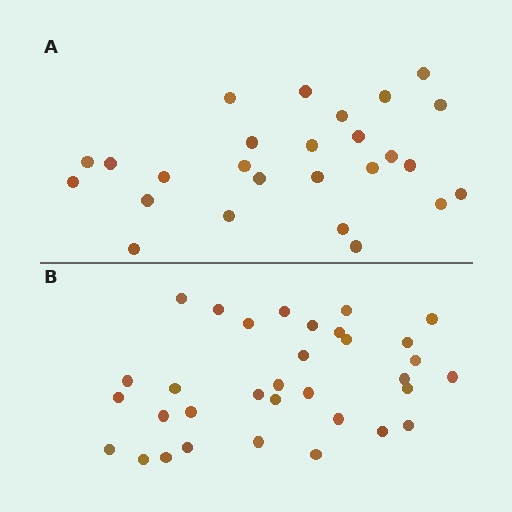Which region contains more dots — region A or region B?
Region B (the bottom region) has more dots.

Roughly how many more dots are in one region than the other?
Region B has roughly 8 or so more dots than region A.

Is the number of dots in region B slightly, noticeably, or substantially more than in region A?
Region B has noticeably more, but not dramatically so. The ratio is roughly 1.3 to 1.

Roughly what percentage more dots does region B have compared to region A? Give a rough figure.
About 25% more.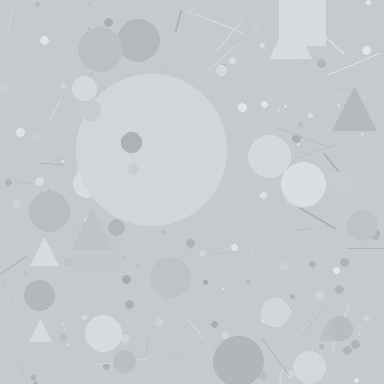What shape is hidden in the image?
A circle is hidden in the image.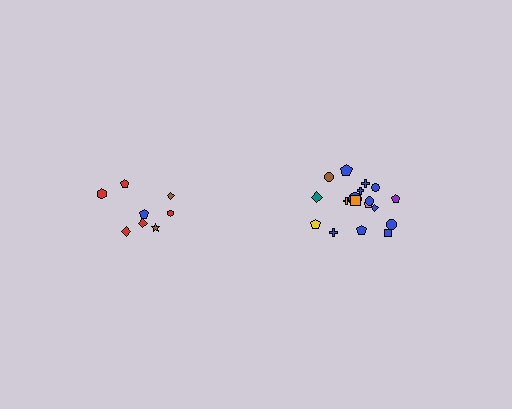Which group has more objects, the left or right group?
The right group.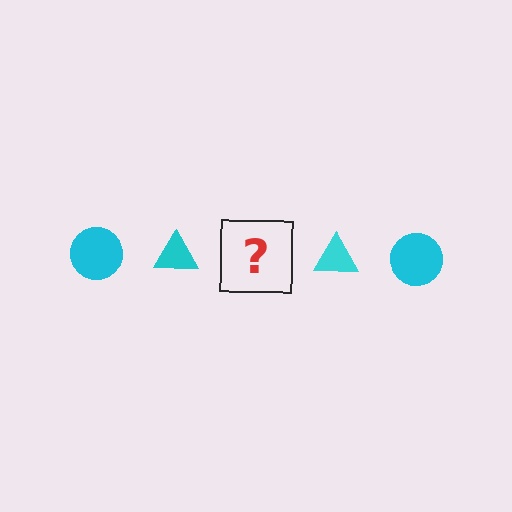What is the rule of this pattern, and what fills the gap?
The rule is that the pattern cycles through circle, triangle shapes in cyan. The gap should be filled with a cyan circle.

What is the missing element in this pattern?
The missing element is a cyan circle.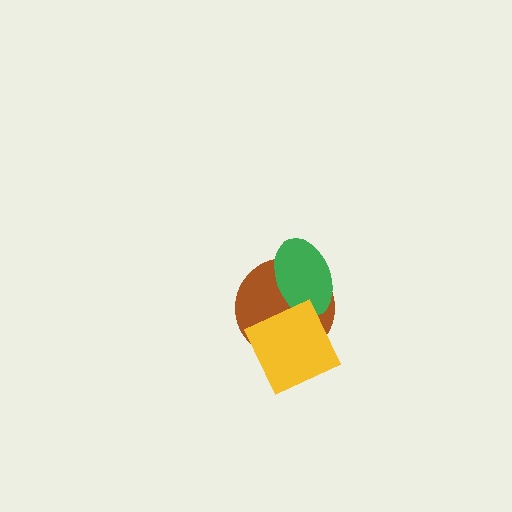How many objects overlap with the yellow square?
1 object overlaps with the yellow square.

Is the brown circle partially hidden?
Yes, it is partially covered by another shape.